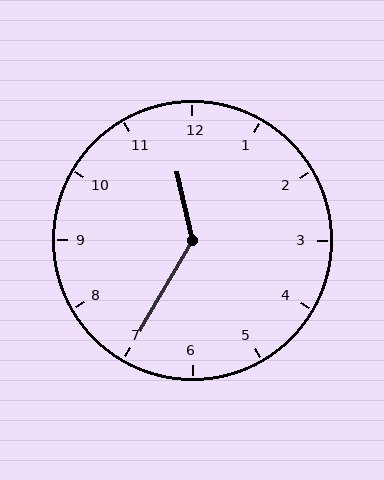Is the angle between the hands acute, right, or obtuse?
It is obtuse.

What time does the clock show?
11:35.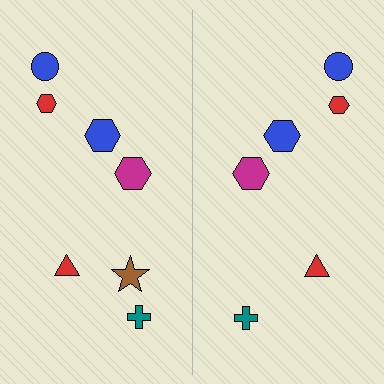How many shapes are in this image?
There are 13 shapes in this image.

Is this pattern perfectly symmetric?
No, the pattern is not perfectly symmetric. A brown star is missing from the right side.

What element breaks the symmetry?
A brown star is missing from the right side.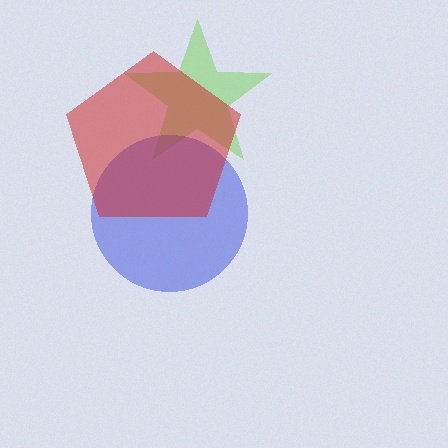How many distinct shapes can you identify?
There are 3 distinct shapes: a lime star, a blue circle, a red pentagon.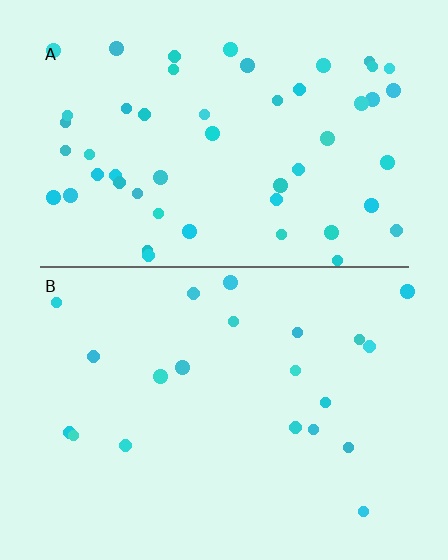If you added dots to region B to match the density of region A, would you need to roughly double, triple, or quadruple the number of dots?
Approximately double.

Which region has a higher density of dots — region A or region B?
A (the top).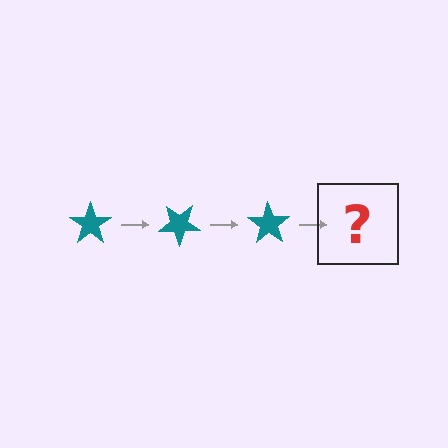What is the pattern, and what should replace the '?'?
The pattern is that the star rotates 35 degrees each step. The '?' should be a teal star rotated 105 degrees.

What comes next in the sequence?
The next element should be a teal star rotated 105 degrees.